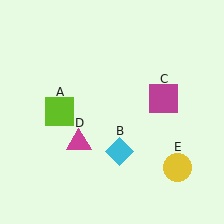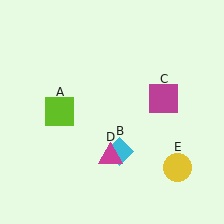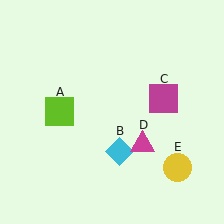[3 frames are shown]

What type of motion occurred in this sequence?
The magenta triangle (object D) rotated counterclockwise around the center of the scene.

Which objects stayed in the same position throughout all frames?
Lime square (object A) and cyan diamond (object B) and magenta square (object C) and yellow circle (object E) remained stationary.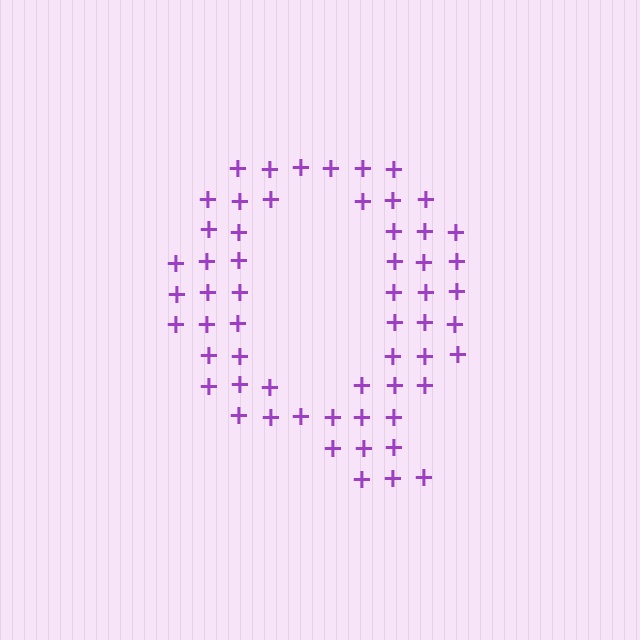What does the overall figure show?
The overall figure shows the letter Q.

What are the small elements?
The small elements are plus signs.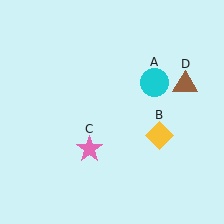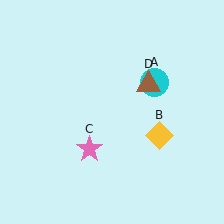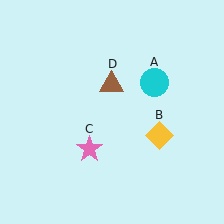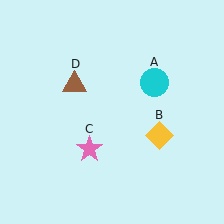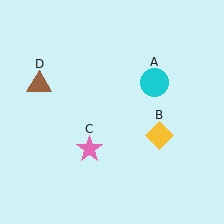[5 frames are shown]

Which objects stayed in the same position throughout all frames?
Cyan circle (object A) and yellow diamond (object B) and pink star (object C) remained stationary.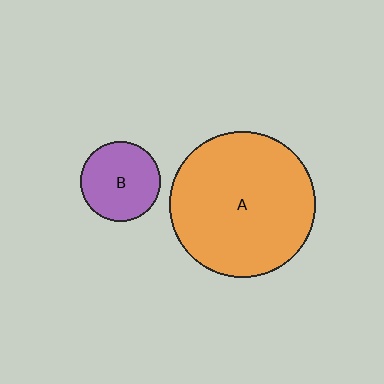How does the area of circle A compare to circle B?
Approximately 3.3 times.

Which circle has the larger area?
Circle A (orange).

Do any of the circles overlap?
No, none of the circles overlap.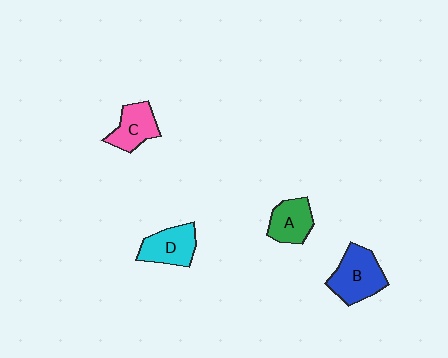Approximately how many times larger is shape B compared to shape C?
Approximately 1.4 times.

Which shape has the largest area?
Shape B (blue).